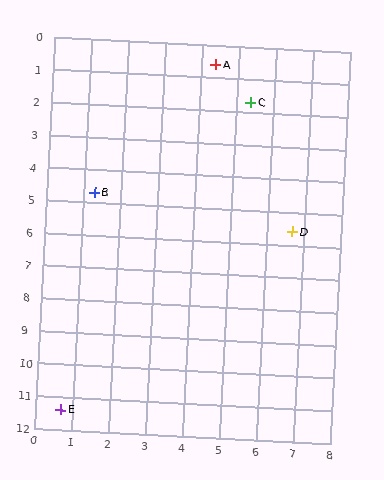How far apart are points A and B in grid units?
Points A and B are about 5.1 grid units apart.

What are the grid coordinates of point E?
Point E is at approximately (0.7, 11.4).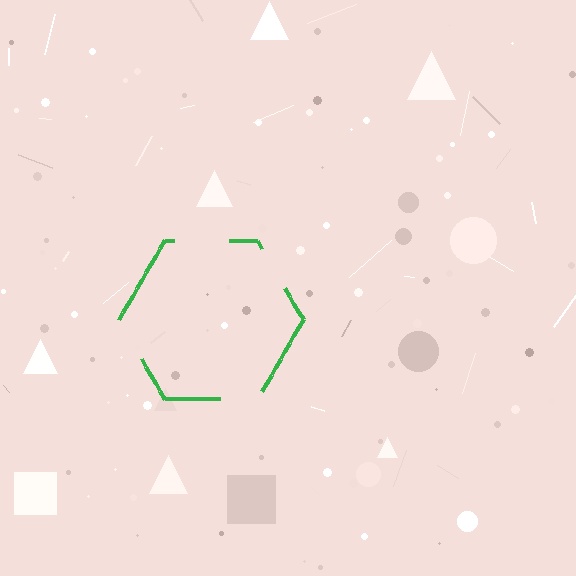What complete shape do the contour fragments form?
The contour fragments form a hexagon.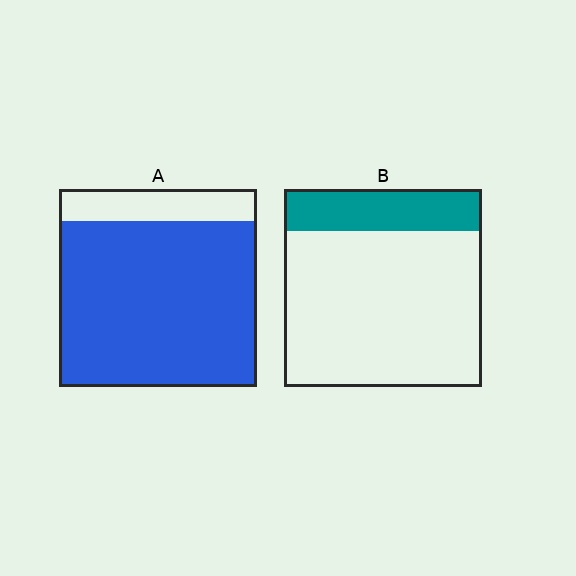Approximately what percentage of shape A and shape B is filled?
A is approximately 85% and B is approximately 20%.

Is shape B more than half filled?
No.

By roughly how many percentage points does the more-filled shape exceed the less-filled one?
By roughly 65 percentage points (A over B).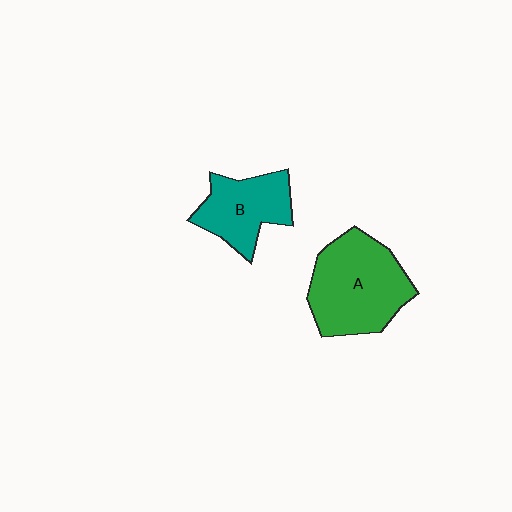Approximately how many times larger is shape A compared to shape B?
Approximately 1.5 times.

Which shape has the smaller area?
Shape B (teal).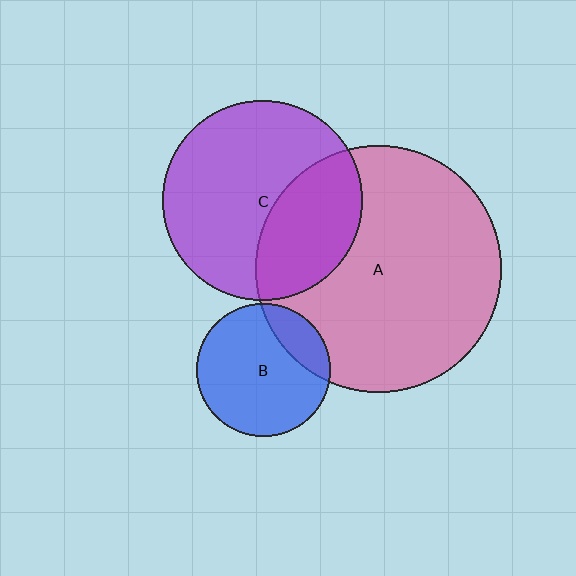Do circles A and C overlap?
Yes.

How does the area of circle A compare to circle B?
Approximately 3.4 times.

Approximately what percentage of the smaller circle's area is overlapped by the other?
Approximately 35%.